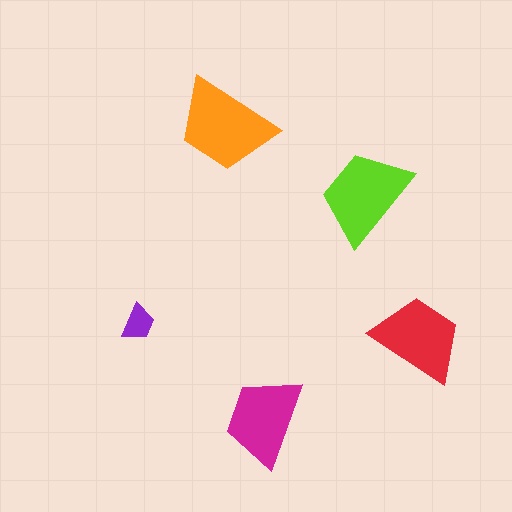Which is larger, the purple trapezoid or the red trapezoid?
The red one.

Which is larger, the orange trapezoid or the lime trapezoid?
The orange one.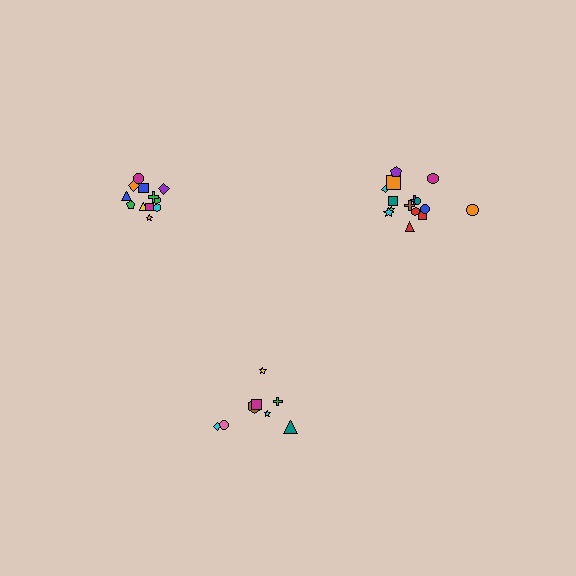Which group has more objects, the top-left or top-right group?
The top-right group.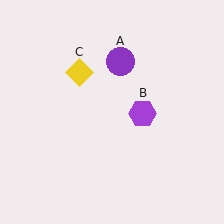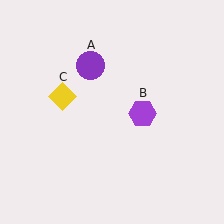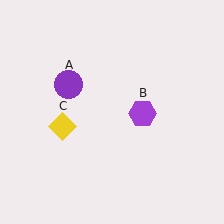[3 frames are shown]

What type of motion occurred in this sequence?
The purple circle (object A), yellow diamond (object C) rotated counterclockwise around the center of the scene.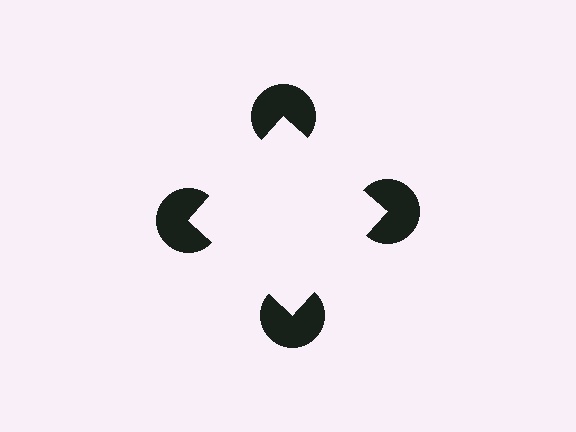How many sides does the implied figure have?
4 sides.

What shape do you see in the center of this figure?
An illusory square — its edges are inferred from the aligned wedge cuts in the pac-man discs, not physically drawn.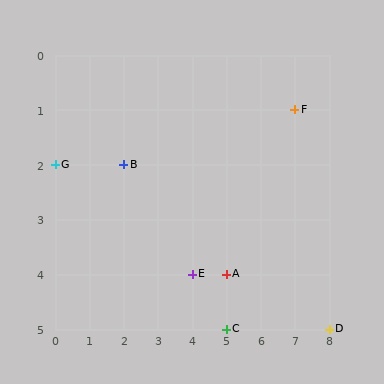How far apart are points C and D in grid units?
Points C and D are 3 columns apart.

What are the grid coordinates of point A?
Point A is at grid coordinates (5, 4).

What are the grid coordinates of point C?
Point C is at grid coordinates (5, 5).